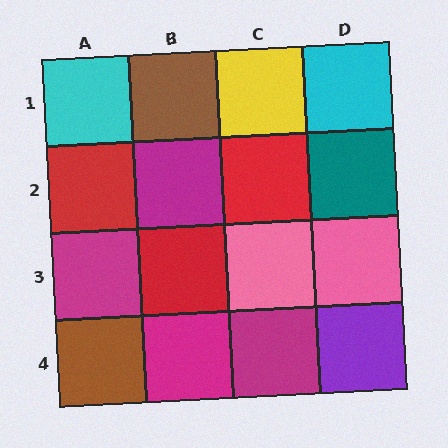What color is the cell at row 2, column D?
Teal.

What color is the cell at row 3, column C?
Pink.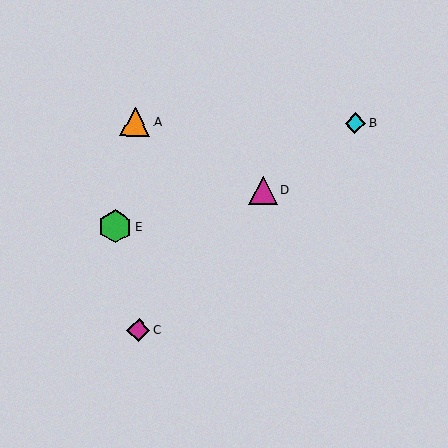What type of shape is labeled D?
Shape D is a magenta triangle.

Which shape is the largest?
The green hexagon (labeled E) is the largest.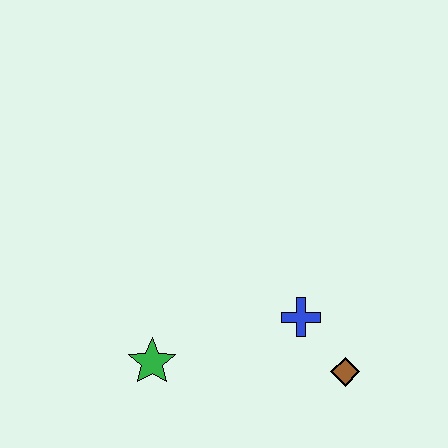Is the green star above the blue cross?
No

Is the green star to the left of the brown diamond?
Yes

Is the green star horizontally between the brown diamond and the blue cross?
No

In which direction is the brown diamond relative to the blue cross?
The brown diamond is below the blue cross.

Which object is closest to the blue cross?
The brown diamond is closest to the blue cross.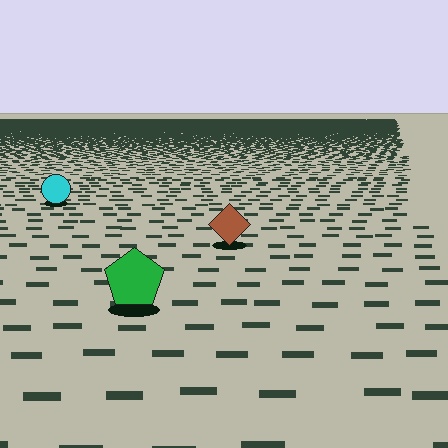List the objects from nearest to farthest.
From nearest to farthest: the green pentagon, the brown diamond, the cyan circle.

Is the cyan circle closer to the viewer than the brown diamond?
No. The brown diamond is closer — you can tell from the texture gradient: the ground texture is coarser near it.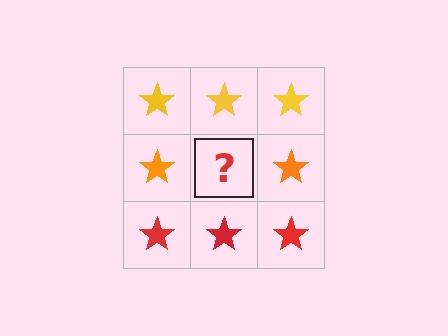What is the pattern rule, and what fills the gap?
The rule is that each row has a consistent color. The gap should be filled with an orange star.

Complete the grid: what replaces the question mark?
The question mark should be replaced with an orange star.